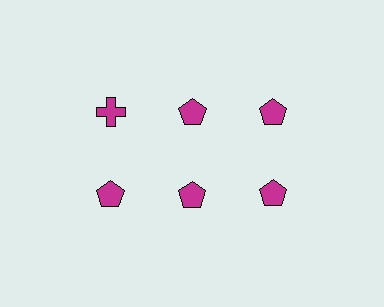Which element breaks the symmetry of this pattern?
The magenta cross in the top row, leftmost column breaks the symmetry. All other shapes are magenta pentagons.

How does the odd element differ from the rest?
It has a different shape: cross instead of pentagon.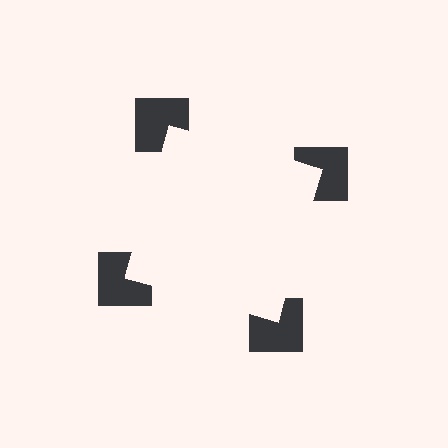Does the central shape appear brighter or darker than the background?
It typically appears slightly brighter than the background, even though no actual brightness change is drawn.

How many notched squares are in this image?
There are 4 — one at each vertex of the illusory square.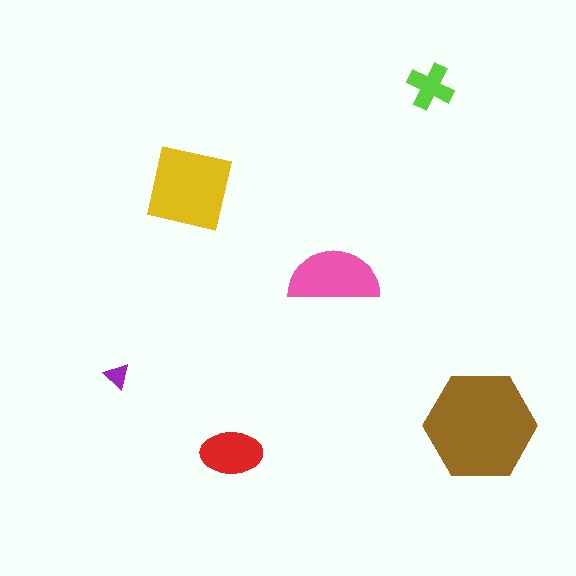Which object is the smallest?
The purple triangle.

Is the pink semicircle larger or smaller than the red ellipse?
Larger.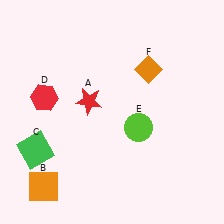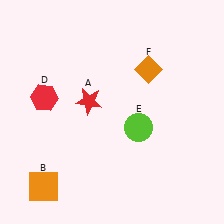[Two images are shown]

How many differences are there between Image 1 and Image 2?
There is 1 difference between the two images.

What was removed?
The green square (C) was removed in Image 2.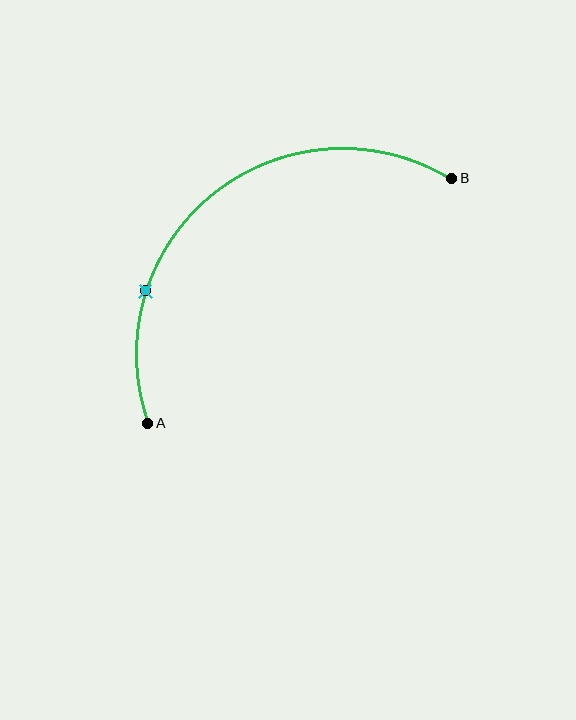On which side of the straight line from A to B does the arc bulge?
The arc bulges above and to the left of the straight line connecting A and B.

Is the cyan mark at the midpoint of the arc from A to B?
No. The cyan mark lies on the arc but is closer to endpoint A. The arc midpoint would be at the point on the curve equidistant along the arc from both A and B.